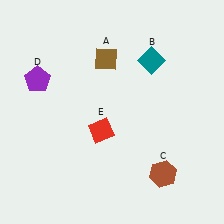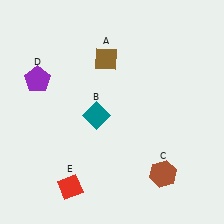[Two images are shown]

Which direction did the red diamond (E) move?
The red diamond (E) moved down.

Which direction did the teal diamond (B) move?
The teal diamond (B) moved left.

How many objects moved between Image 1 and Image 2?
2 objects moved between the two images.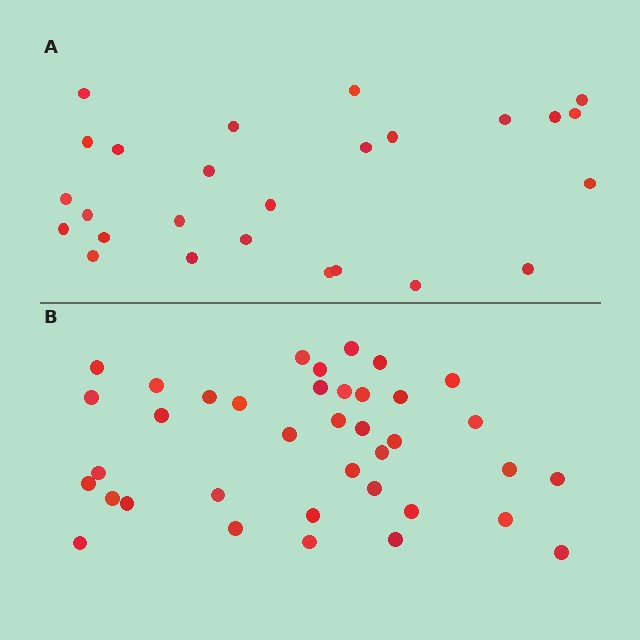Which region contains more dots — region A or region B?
Region B (the bottom region) has more dots.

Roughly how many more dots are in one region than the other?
Region B has roughly 12 or so more dots than region A.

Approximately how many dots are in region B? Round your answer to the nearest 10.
About 40 dots. (The exact count is 38, which rounds to 40.)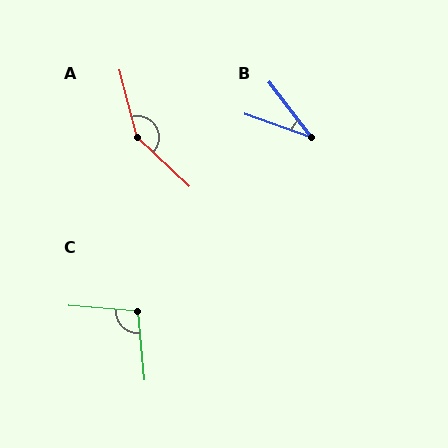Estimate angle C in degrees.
Approximately 100 degrees.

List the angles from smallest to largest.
B (33°), C (100°), A (148°).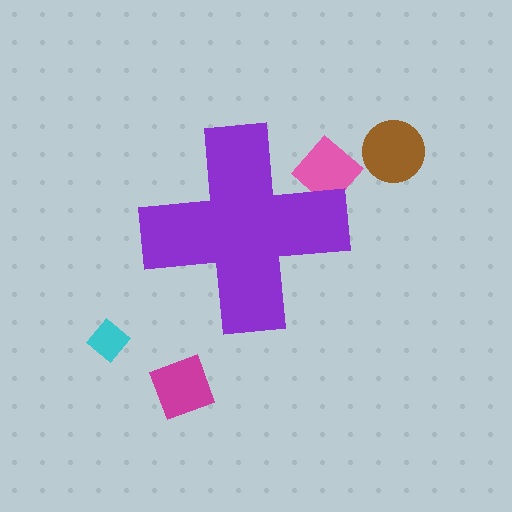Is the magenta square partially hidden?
No, the magenta square is fully visible.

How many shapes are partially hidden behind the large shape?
1 shape is partially hidden.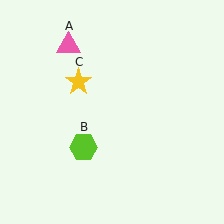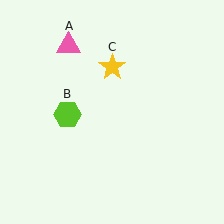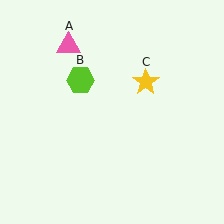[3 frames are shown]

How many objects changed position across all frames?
2 objects changed position: lime hexagon (object B), yellow star (object C).